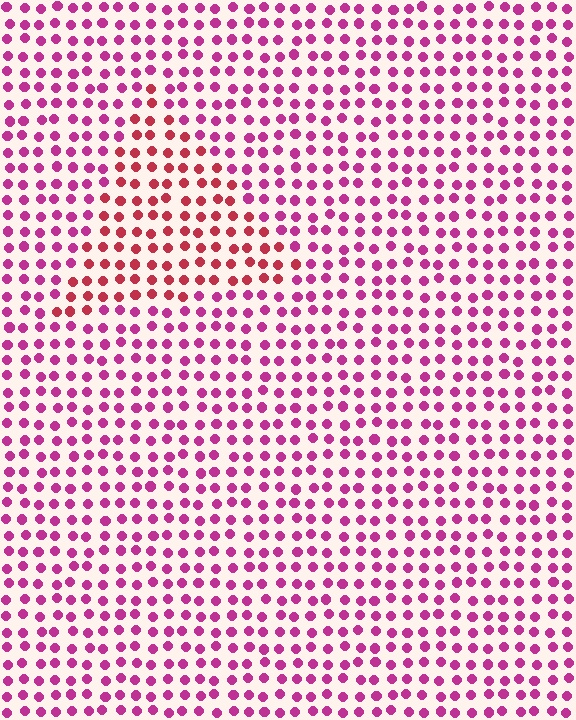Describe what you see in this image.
The image is filled with small magenta elements in a uniform arrangement. A triangle-shaped region is visible where the elements are tinted to a slightly different hue, forming a subtle color boundary.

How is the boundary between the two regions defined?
The boundary is defined purely by a slight shift in hue (about 32 degrees). Spacing, size, and orientation are identical on both sides.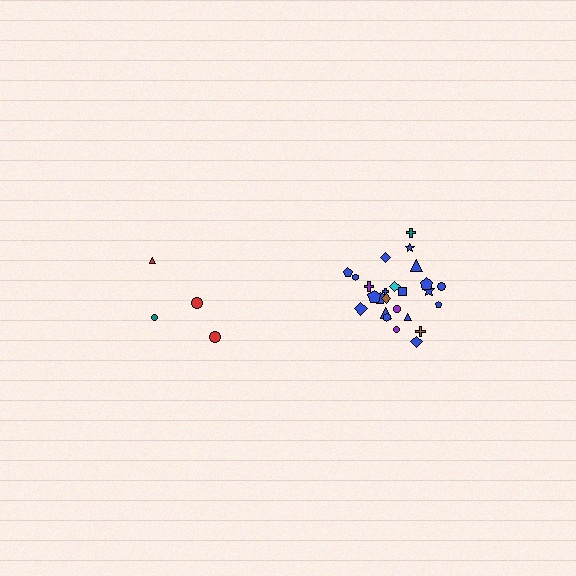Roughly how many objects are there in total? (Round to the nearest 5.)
Roughly 30 objects in total.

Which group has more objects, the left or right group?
The right group.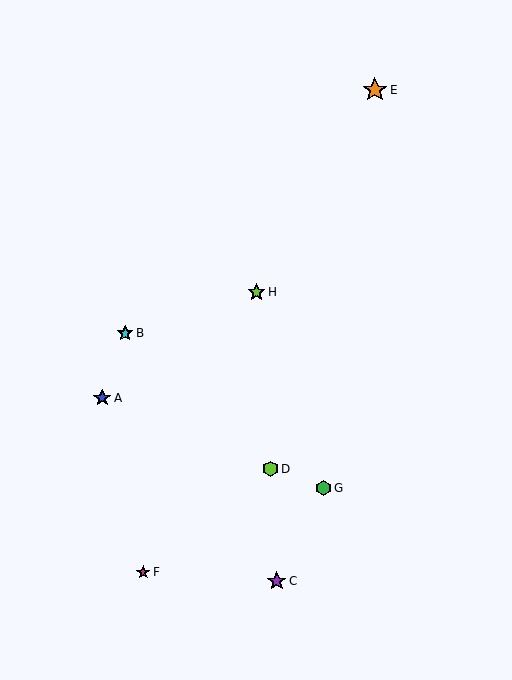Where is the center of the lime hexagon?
The center of the lime hexagon is at (270, 469).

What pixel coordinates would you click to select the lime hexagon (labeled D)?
Click at (270, 469) to select the lime hexagon D.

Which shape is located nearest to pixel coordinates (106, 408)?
The blue star (labeled A) at (102, 398) is nearest to that location.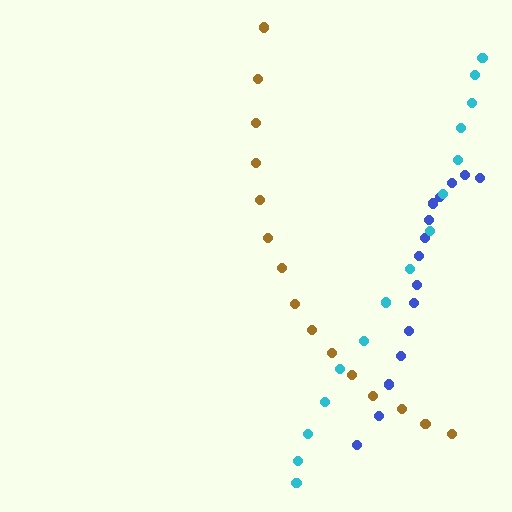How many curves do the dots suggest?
There are 3 distinct paths.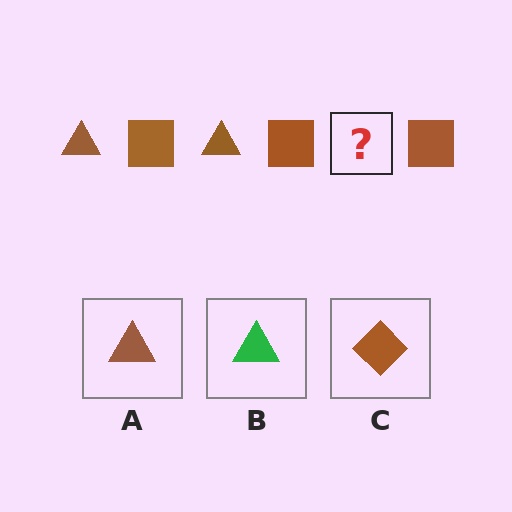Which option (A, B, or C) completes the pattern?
A.